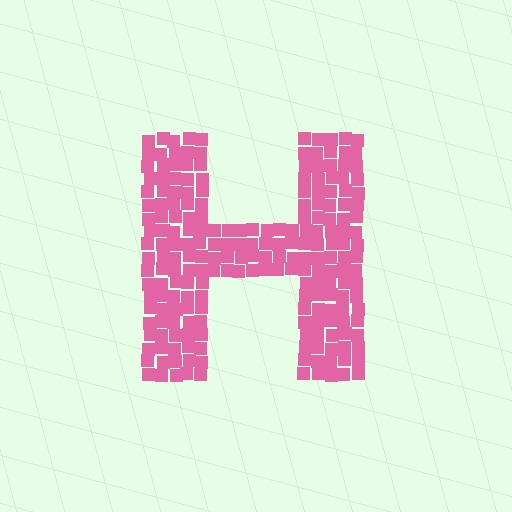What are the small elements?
The small elements are squares.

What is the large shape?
The large shape is the letter H.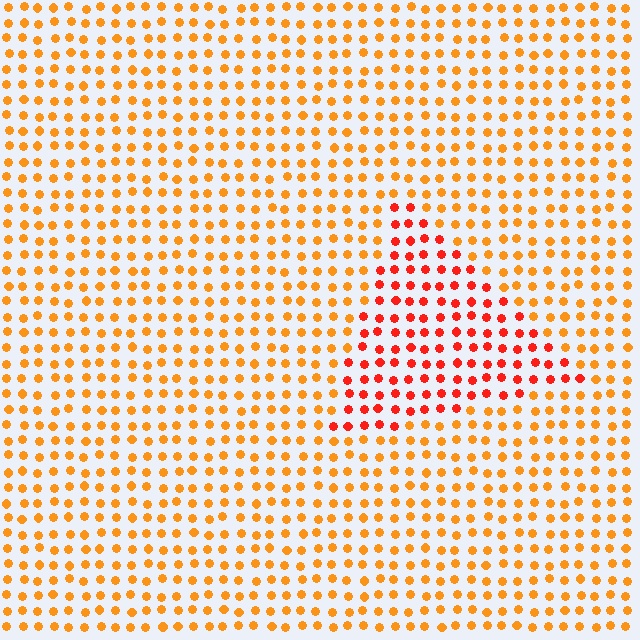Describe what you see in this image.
The image is filled with small orange elements in a uniform arrangement. A triangle-shaped region is visible where the elements are tinted to a slightly different hue, forming a subtle color boundary.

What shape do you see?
I see a triangle.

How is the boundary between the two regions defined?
The boundary is defined purely by a slight shift in hue (about 32 degrees). Spacing, size, and orientation are identical on both sides.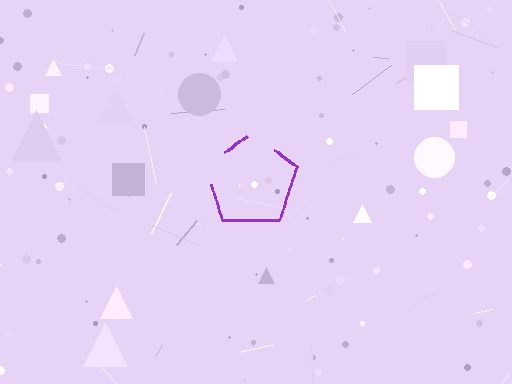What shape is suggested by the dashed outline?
The dashed outline suggests a pentagon.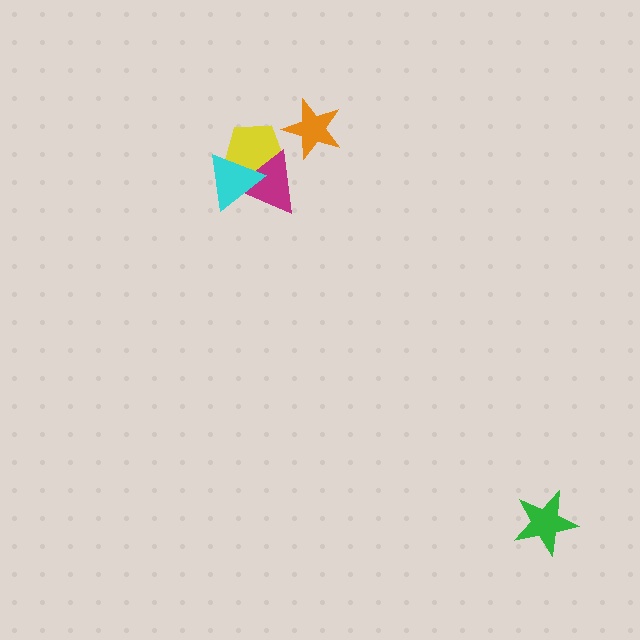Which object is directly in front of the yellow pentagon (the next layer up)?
The magenta triangle is directly in front of the yellow pentagon.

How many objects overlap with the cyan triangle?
2 objects overlap with the cyan triangle.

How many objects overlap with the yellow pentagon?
2 objects overlap with the yellow pentagon.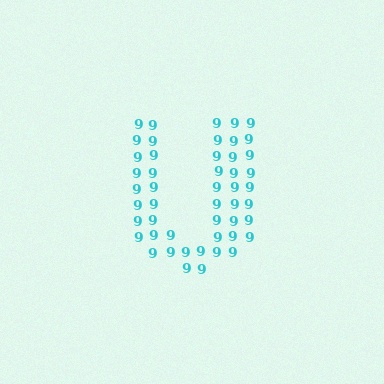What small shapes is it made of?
It is made of small digit 9's.